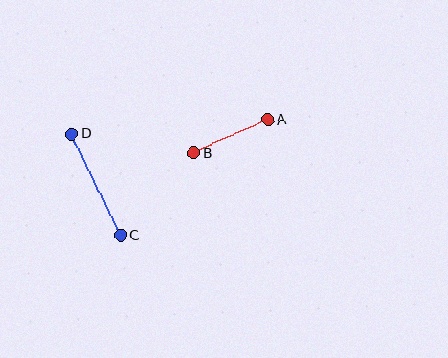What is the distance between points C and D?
The distance is approximately 113 pixels.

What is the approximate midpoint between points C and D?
The midpoint is at approximately (96, 185) pixels.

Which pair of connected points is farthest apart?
Points C and D are farthest apart.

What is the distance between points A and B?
The distance is approximately 81 pixels.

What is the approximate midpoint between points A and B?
The midpoint is at approximately (231, 136) pixels.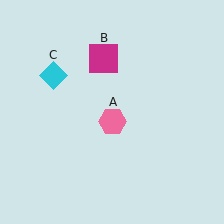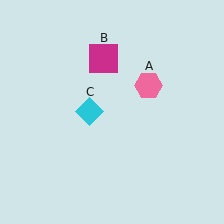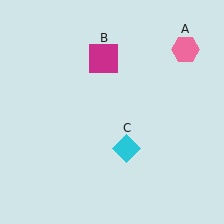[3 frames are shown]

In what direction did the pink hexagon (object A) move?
The pink hexagon (object A) moved up and to the right.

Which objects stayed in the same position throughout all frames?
Magenta square (object B) remained stationary.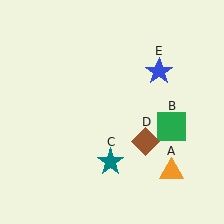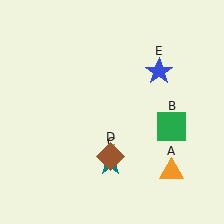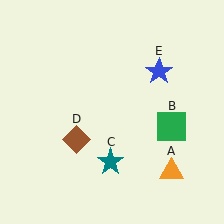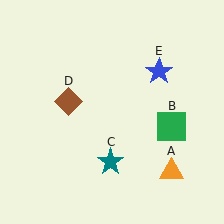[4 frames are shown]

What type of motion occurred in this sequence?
The brown diamond (object D) rotated clockwise around the center of the scene.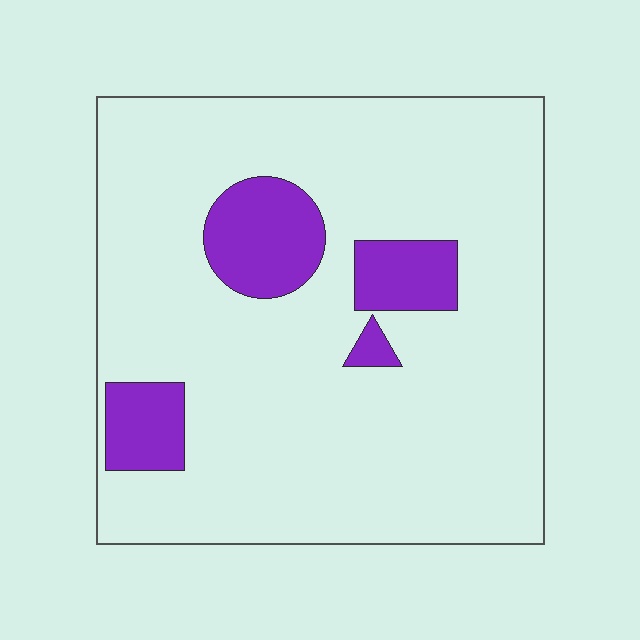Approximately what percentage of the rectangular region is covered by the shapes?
Approximately 15%.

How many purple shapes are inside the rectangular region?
4.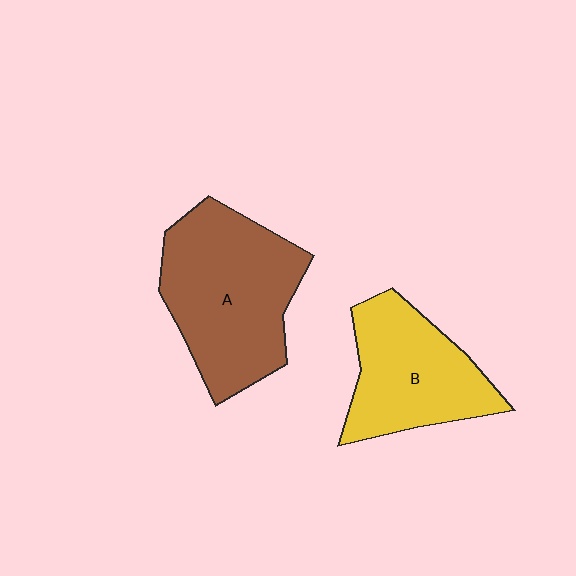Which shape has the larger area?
Shape A (brown).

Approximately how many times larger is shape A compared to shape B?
Approximately 1.3 times.